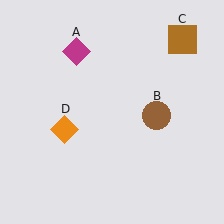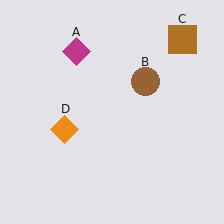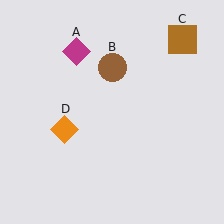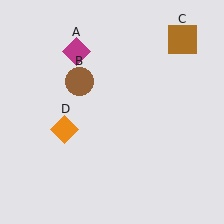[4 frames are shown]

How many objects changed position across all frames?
1 object changed position: brown circle (object B).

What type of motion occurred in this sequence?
The brown circle (object B) rotated counterclockwise around the center of the scene.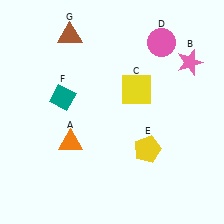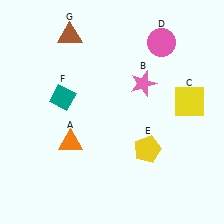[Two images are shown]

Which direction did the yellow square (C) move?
The yellow square (C) moved right.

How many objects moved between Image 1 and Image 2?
2 objects moved between the two images.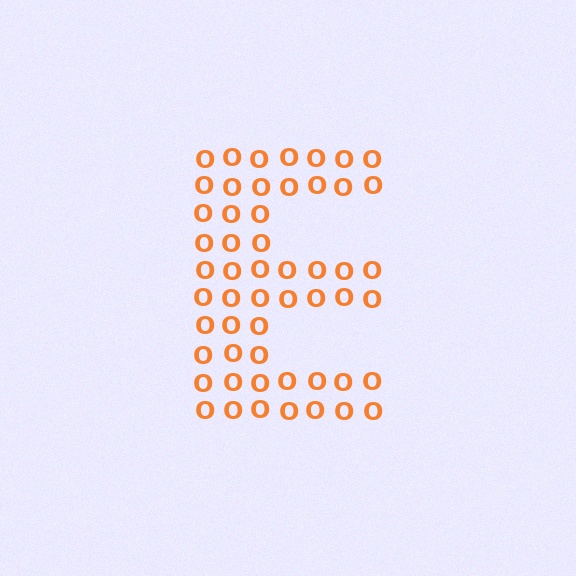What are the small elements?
The small elements are letter O's.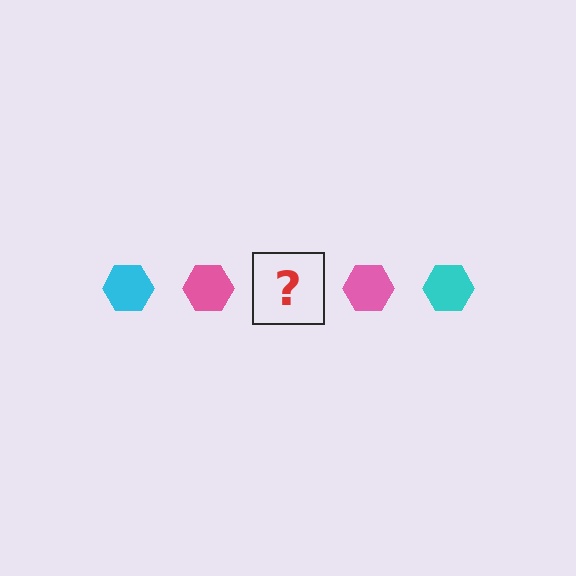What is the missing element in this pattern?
The missing element is a cyan hexagon.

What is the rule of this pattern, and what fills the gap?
The rule is that the pattern cycles through cyan, pink hexagons. The gap should be filled with a cyan hexagon.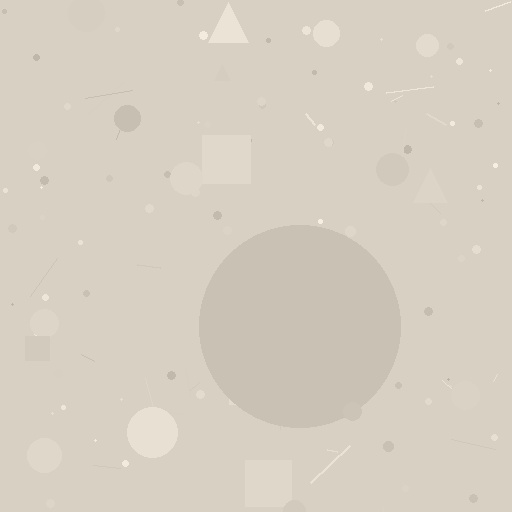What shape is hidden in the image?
A circle is hidden in the image.